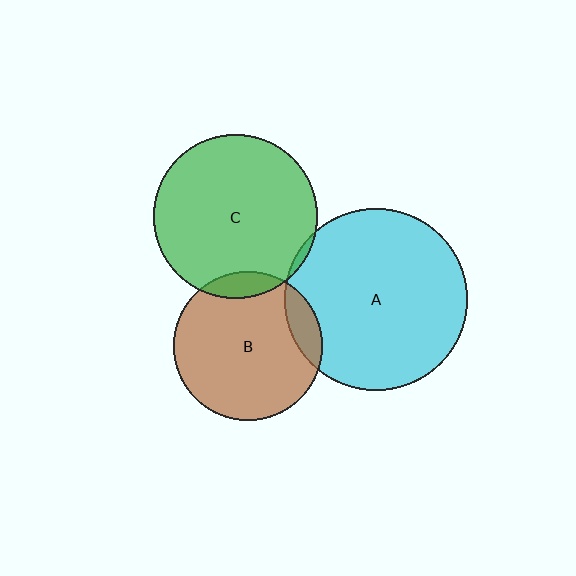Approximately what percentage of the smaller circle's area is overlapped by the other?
Approximately 10%.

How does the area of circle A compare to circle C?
Approximately 1.2 times.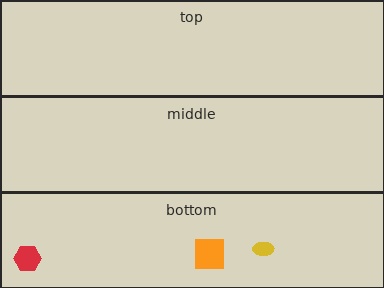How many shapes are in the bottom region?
3.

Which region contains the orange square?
The bottom region.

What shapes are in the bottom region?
The red hexagon, the yellow ellipse, the orange square.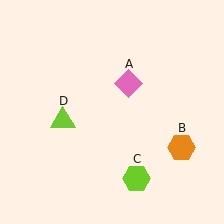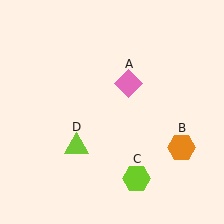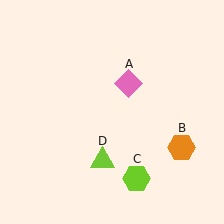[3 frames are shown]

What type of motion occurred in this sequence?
The lime triangle (object D) rotated counterclockwise around the center of the scene.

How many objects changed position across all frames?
1 object changed position: lime triangle (object D).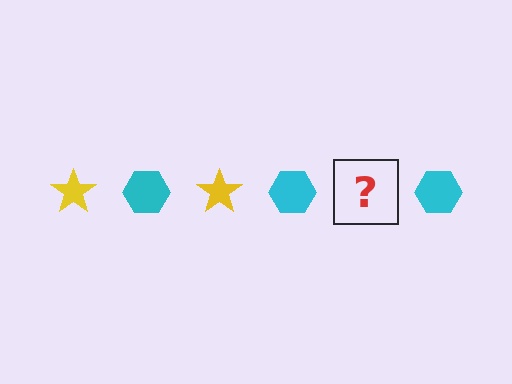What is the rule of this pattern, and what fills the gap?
The rule is that the pattern alternates between yellow star and cyan hexagon. The gap should be filled with a yellow star.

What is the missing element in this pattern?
The missing element is a yellow star.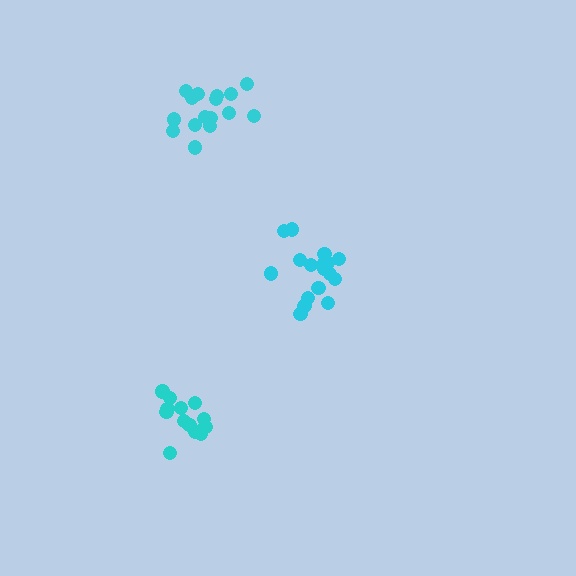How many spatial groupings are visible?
There are 3 spatial groupings.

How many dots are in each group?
Group 1: 16 dots, Group 2: 17 dots, Group 3: 14 dots (47 total).